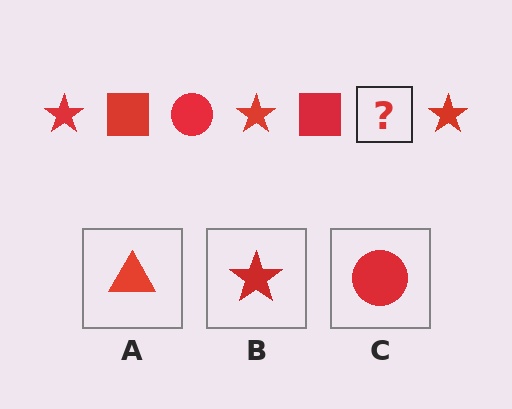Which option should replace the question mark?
Option C.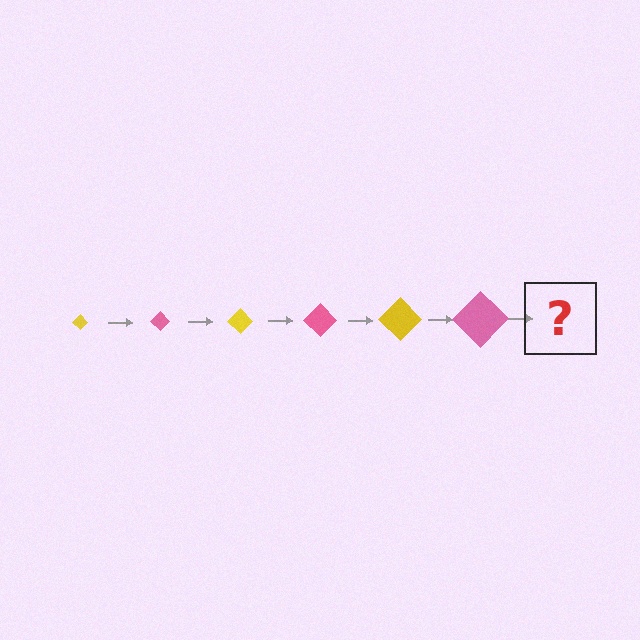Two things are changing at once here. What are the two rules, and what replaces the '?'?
The two rules are that the diamond grows larger each step and the color cycles through yellow and pink. The '?' should be a yellow diamond, larger than the previous one.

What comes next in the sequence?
The next element should be a yellow diamond, larger than the previous one.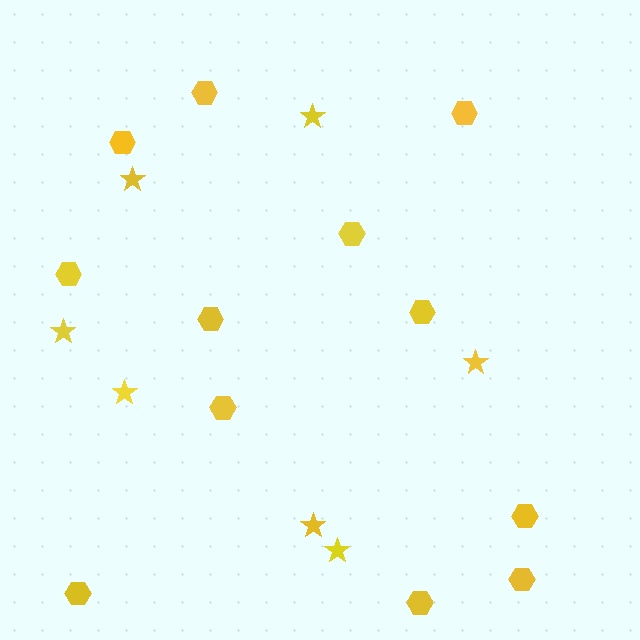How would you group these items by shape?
There are 2 groups: one group of stars (7) and one group of hexagons (12).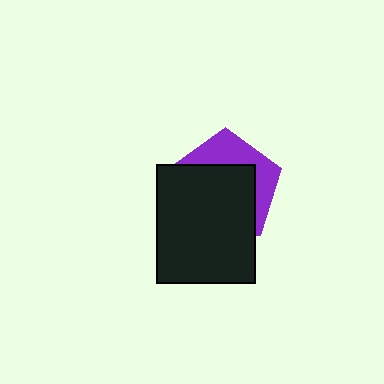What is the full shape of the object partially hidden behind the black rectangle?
The partially hidden object is a purple pentagon.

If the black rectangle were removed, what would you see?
You would see the complete purple pentagon.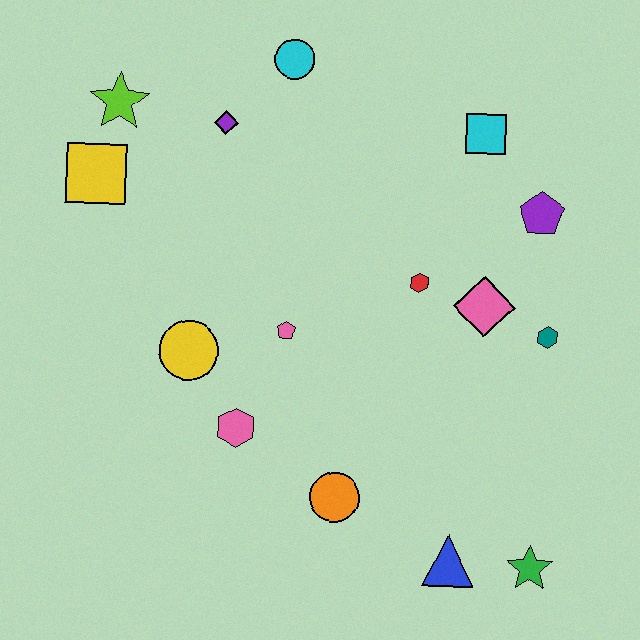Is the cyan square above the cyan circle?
No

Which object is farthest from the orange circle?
The lime star is farthest from the orange circle.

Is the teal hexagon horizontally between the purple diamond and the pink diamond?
No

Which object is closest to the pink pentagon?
The yellow circle is closest to the pink pentagon.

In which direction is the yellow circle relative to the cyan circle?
The yellow circle is below the cyan circle.